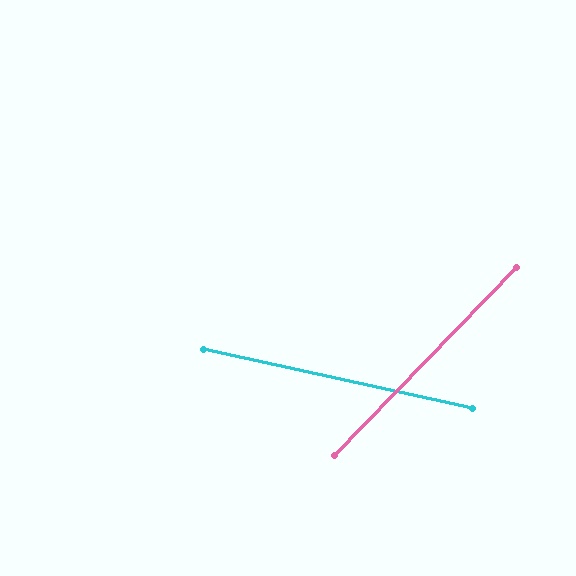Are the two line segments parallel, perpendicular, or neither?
Neither parallel nor perpendicular — they differ by about 58°.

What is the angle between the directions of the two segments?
Approximately 58 degrees.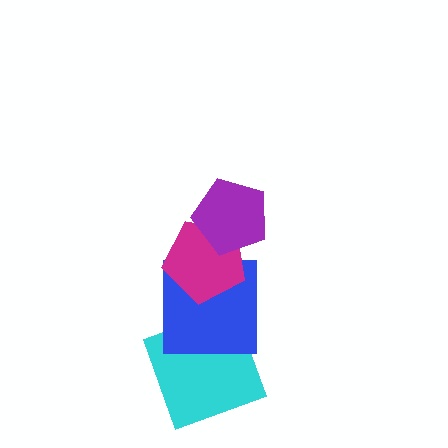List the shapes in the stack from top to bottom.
From top to bottom: the purple pentagon, the magenta pentagon, the blue square, the cyan square.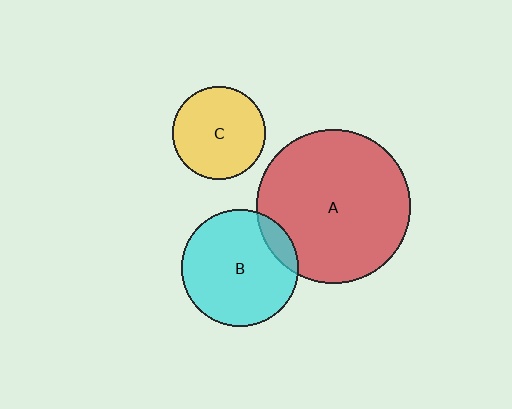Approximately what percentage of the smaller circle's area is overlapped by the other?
Approximately 10%.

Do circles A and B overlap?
Yes.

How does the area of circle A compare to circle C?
Approximately 2.7 times.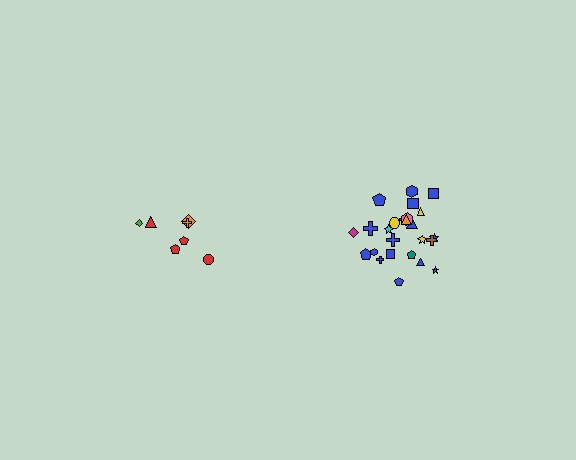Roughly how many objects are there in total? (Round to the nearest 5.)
Roughly 30 objects in total.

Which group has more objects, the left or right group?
The right group.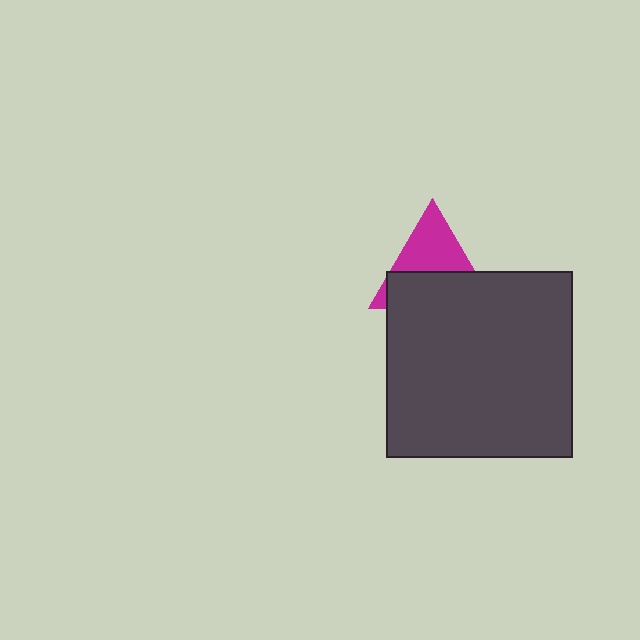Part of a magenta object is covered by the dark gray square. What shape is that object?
It is a triangle.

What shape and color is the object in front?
The object in front is a dark gray square.